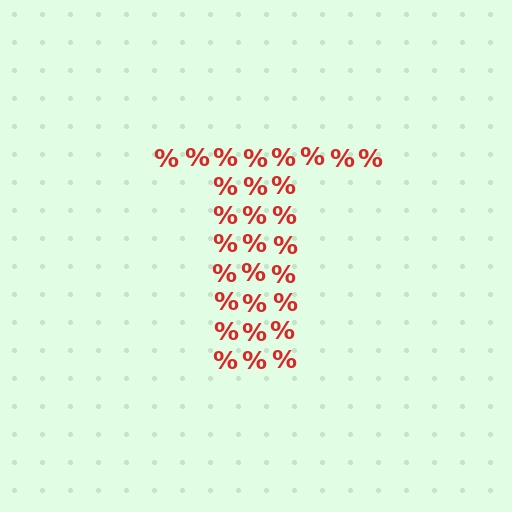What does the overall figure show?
The overall figure shows the letter T.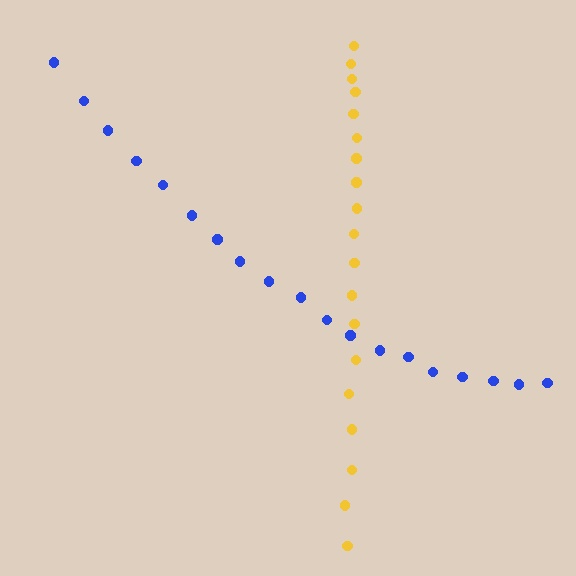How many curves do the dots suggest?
There are 2 distinct paths.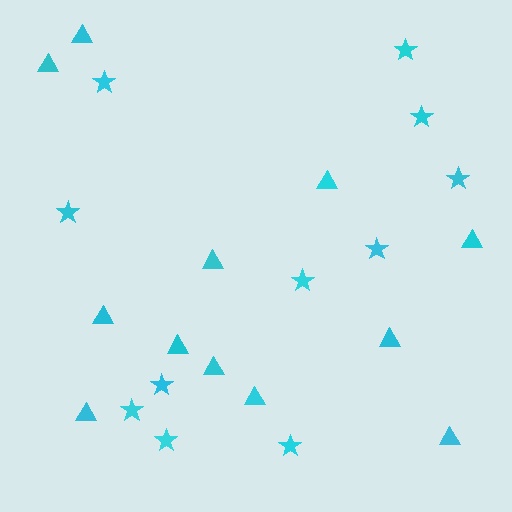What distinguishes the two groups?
There are 2 groups: one group of triangles (12) and one group of stars (11).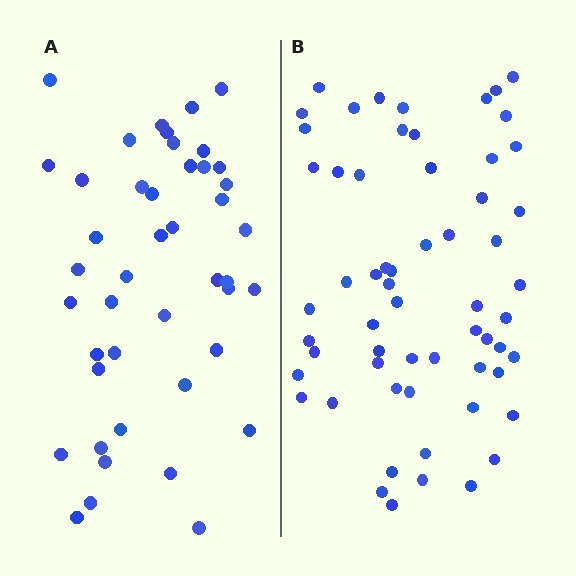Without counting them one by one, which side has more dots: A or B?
Region B (the right region) has more dots.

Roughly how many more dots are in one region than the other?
Region B has approximately 15 more dots than region A.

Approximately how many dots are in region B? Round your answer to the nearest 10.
About 60 dots.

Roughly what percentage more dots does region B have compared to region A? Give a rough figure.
About 35% more.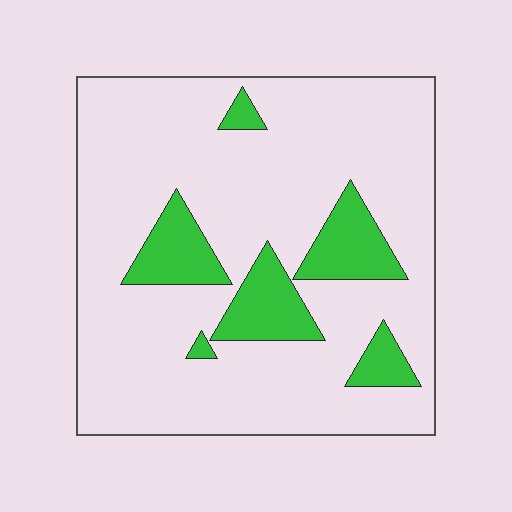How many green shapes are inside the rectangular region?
6.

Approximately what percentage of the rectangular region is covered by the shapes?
Approximately 15%.